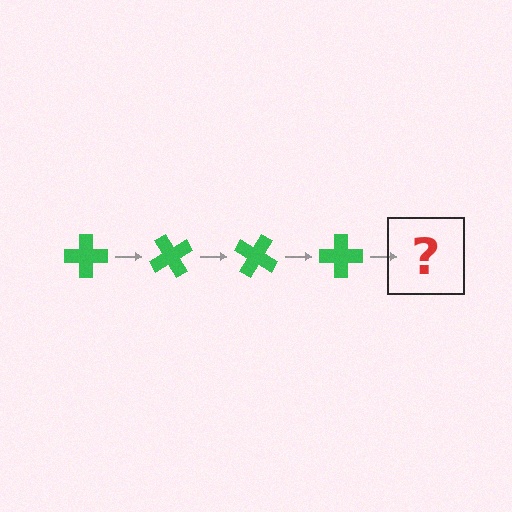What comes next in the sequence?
The next element should be a green cross rotated 240 degrees.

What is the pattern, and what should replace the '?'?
The pattern is that the cross rotates 60 degrees each step. The '?' should be a green cross rotated 240 degrees.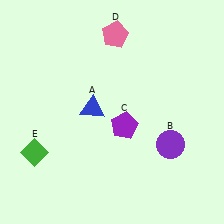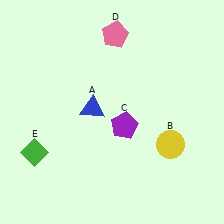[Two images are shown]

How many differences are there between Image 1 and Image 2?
There is 1 difference between the two images.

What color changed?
The circle (B) changed from purple in Image 1 to yellow in Image 2.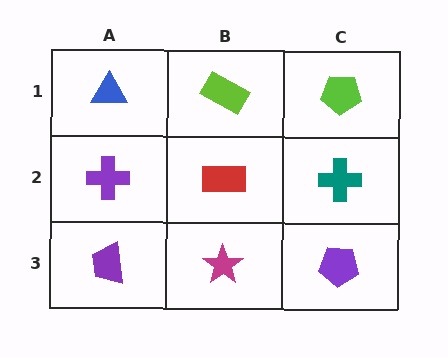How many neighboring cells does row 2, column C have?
3.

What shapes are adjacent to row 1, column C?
A teal cross (row 2, column C), a lime rectangle (row 1, column B).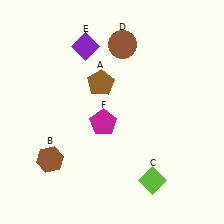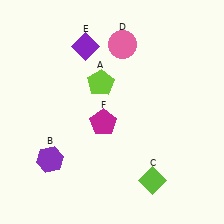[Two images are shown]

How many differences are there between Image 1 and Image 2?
There are 3 differences between the two images.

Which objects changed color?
A changed from brown to lime. B changed from brown to purple. D changed from brown to pink.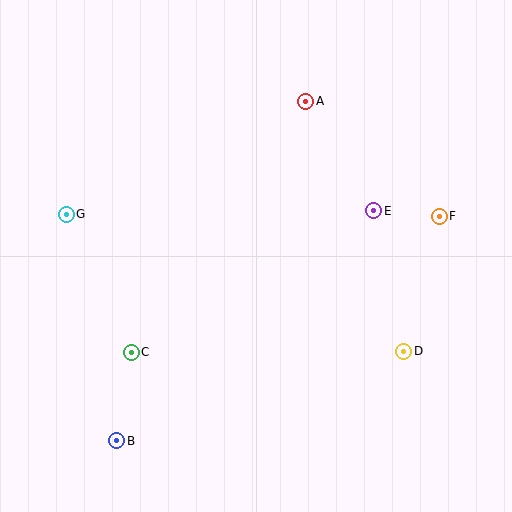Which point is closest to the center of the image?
Point E at (374, 211) is closest to the center.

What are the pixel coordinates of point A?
Point A is at (306, 102).